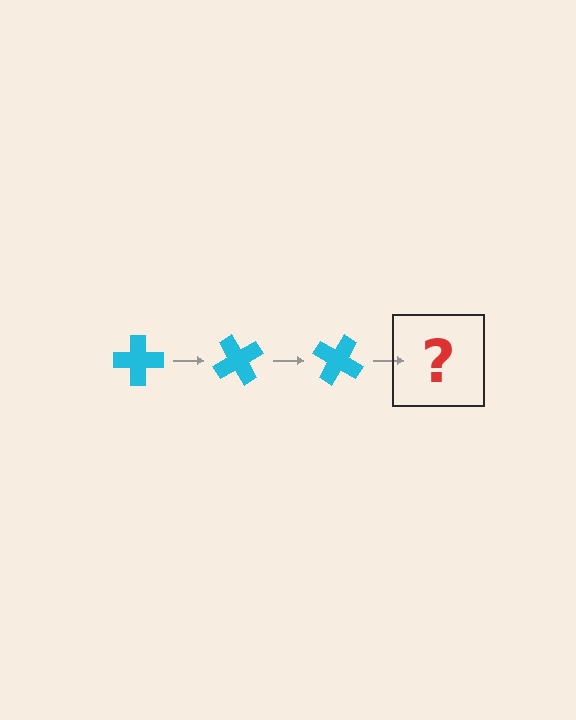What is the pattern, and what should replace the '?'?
The pattern is that the cross rotates 60 degrees each step. The '?' should be a cyan cross rotated 180 degrees.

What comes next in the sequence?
The next element should be a cyan cross rotated 180 degrees.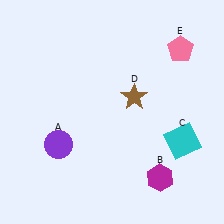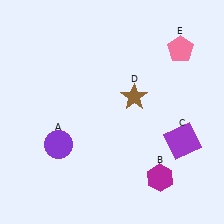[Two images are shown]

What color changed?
The square (C) changed from cyan in Image 1 to purple in Image 2.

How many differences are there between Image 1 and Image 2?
There is 1 difference between the two images.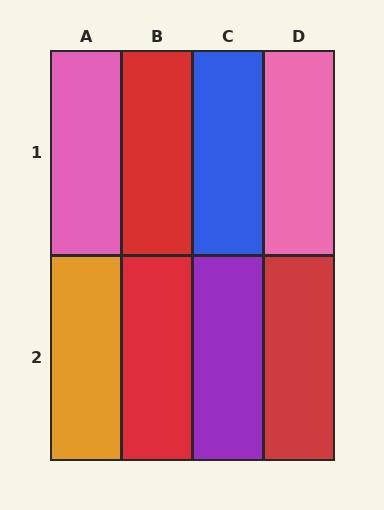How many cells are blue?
1 cell is blue.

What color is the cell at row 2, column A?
Orange.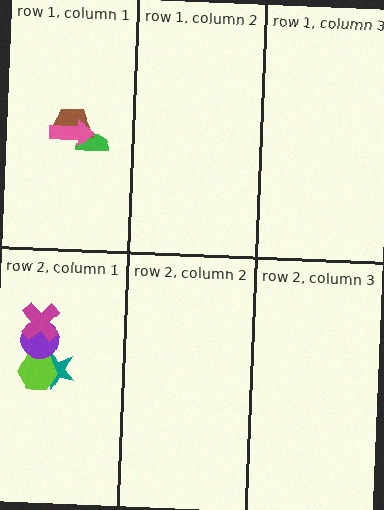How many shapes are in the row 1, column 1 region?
3.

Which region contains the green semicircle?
The row 1, column 1 region.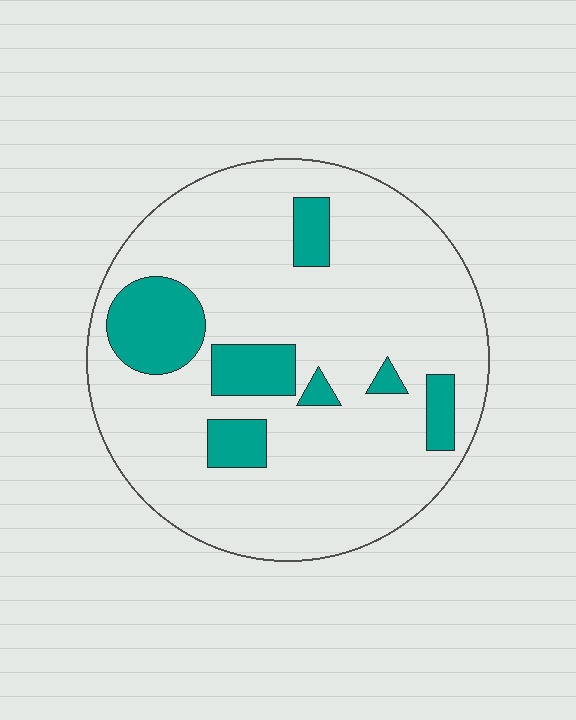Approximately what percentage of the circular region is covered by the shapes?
Approximately 15%.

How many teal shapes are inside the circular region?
7.